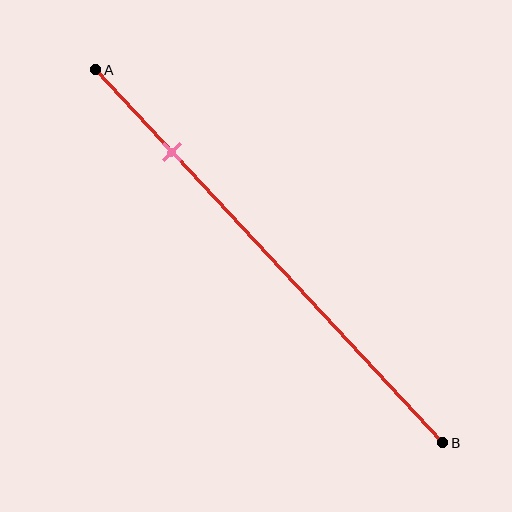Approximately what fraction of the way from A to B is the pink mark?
The pink mark is approximately 20% of the way from A to B.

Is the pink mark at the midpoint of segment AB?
No, the mark is at about 20% from A, not at the 50% midpoint.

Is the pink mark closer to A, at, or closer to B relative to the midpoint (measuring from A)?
The pink mark is closer to point A than the midpoint of segment AB.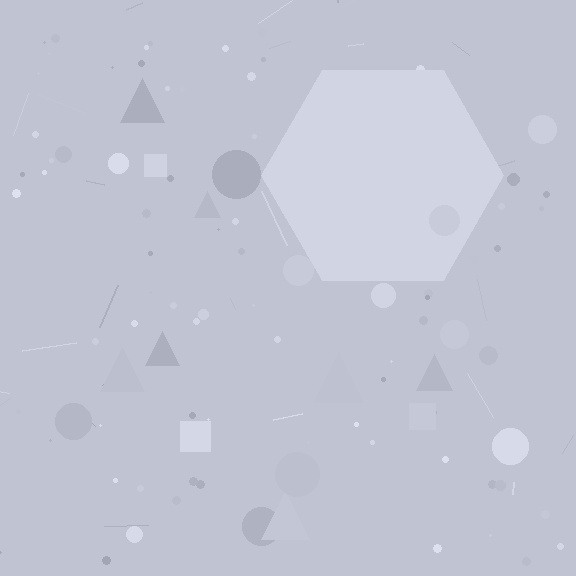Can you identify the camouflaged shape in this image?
The camouflaged shape is a hexagon.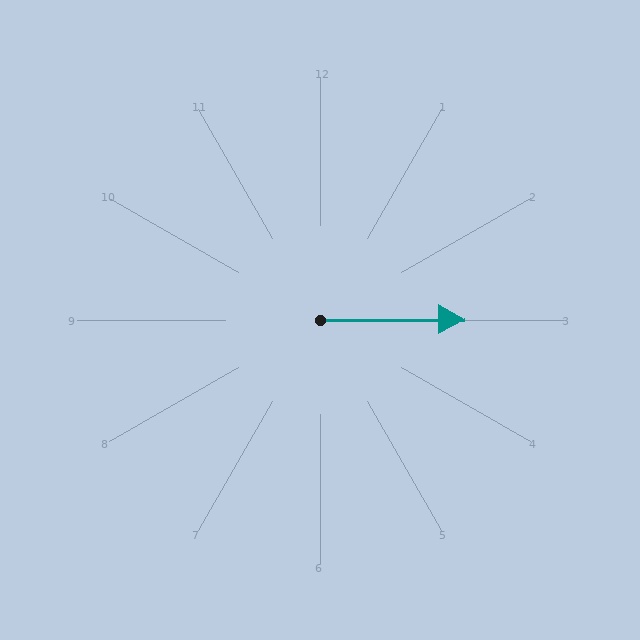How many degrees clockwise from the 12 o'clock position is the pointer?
Approximately 90 degrees.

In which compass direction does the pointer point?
East.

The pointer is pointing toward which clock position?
Roughly 3 o'clock.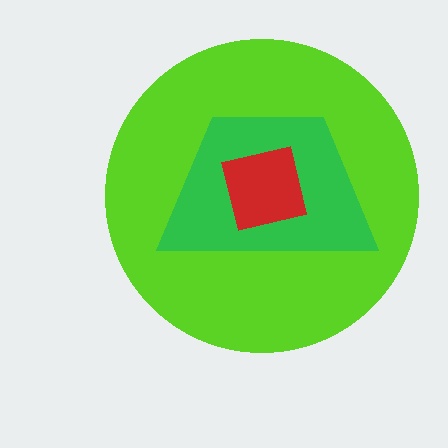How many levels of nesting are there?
3.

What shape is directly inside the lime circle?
The green trapezoid.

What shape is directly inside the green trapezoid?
The red square.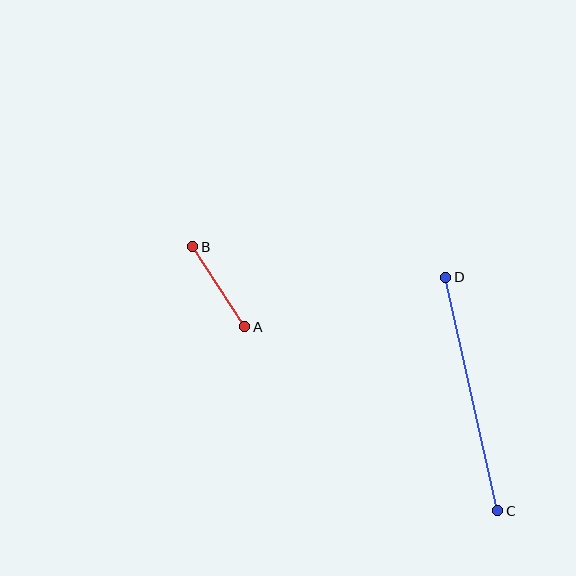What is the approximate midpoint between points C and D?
The midpoint is at approximately (472, 394) pixels.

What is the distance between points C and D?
The distance is approximately 239 pixels.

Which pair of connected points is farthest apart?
Points C and D are farthest apart.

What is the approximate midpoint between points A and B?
The midpoint is at approximately (219, 287) pixels.